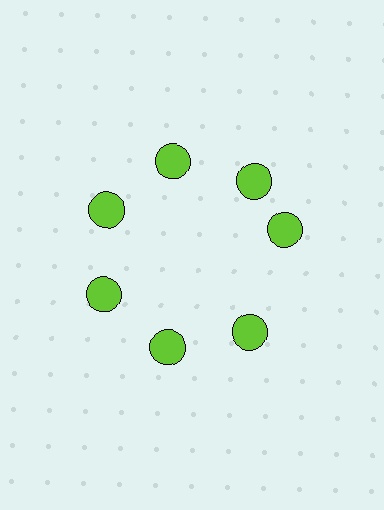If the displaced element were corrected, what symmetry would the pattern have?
It would have 7-fold rotational symmetry — the pattern would map onto itself every 51 degrees.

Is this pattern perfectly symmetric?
No. The 7 lime circles are arranged in a ring, but one element near the 3 o'clock position is rotated out of alignment along the ring, breaking the 7-fold rotational symmetry.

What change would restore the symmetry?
The symmetry would be restored by rotating it back into even spacing with its neighbors so that all 7 circles sit at equal angles and equal distance from the center.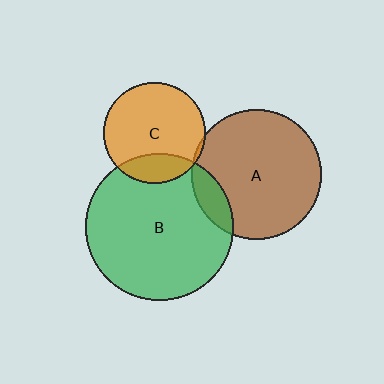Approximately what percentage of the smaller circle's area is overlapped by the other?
Approximately 5%.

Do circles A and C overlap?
Yes.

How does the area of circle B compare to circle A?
Approximately 1.3 times.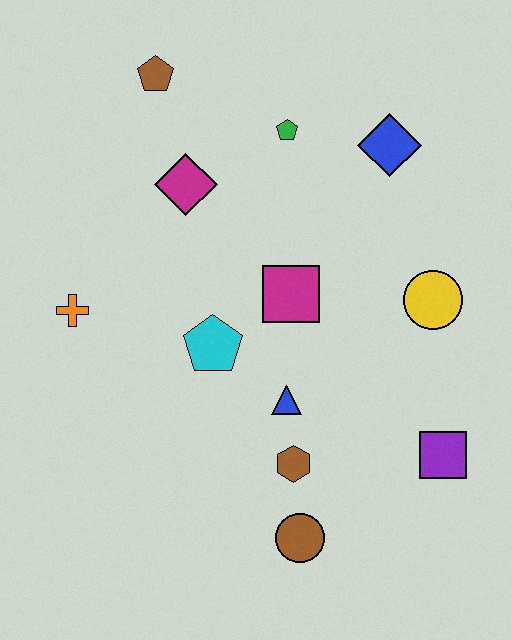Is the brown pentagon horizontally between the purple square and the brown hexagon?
No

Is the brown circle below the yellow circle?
Yes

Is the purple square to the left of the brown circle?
No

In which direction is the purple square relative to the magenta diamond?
The purple square is below the magenta diamond.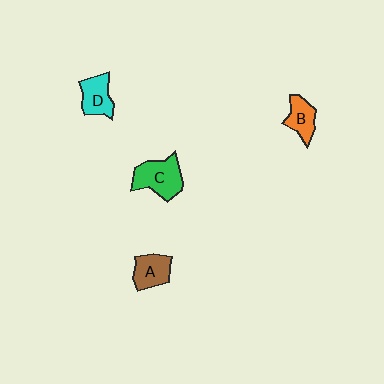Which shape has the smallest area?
Shape B (orange).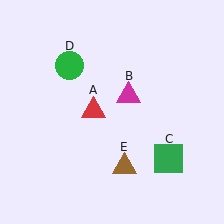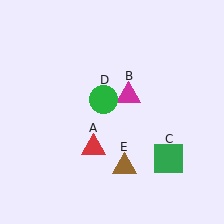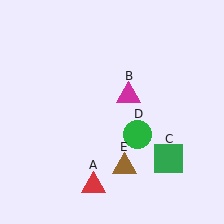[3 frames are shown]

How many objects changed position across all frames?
2 objects changed position: red triangle (object A), green circle (object D).